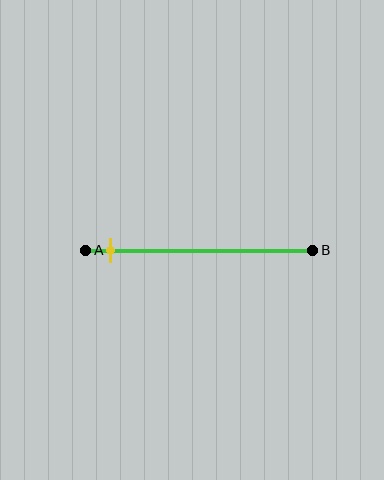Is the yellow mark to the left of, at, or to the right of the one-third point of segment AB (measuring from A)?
The yellow mark is to the left of the one-third point of segment AB.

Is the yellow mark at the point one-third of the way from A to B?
No, the mark is at about 10% from A, not at the 33% one-third point.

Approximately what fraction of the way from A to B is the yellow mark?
The yellow mark is approximately 10% of the way from A to B.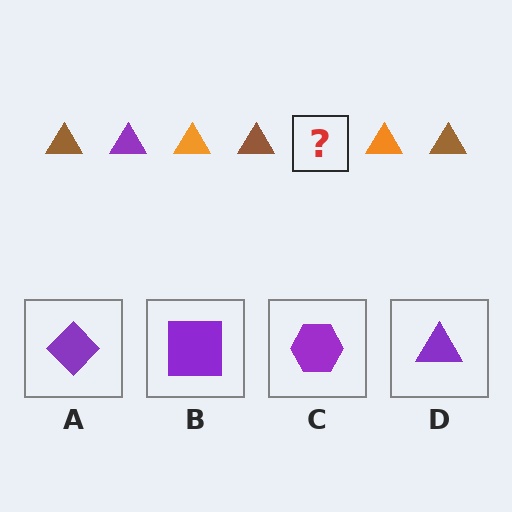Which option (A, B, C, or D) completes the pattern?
D.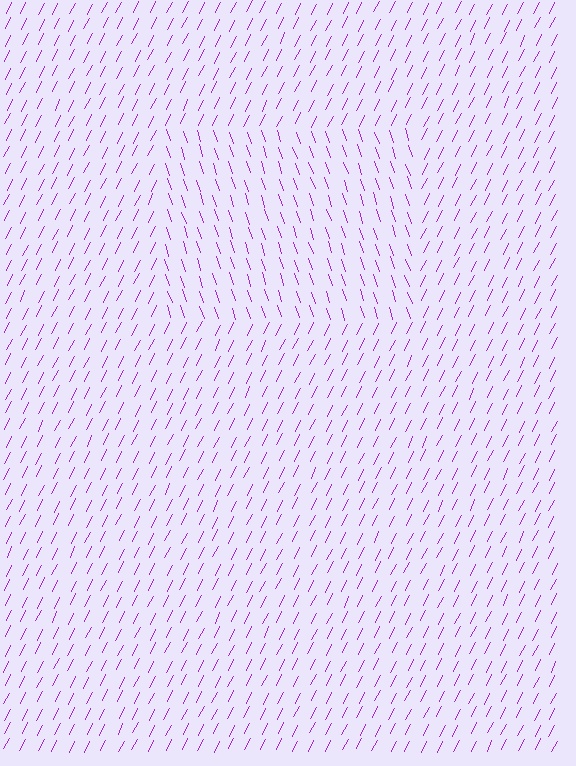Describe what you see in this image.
The image is filled with small purple line segments. A rectangle region in the image has lines oriented differently from the surrounding lines, creating a visible texture boundary.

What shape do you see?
I see a rectangle.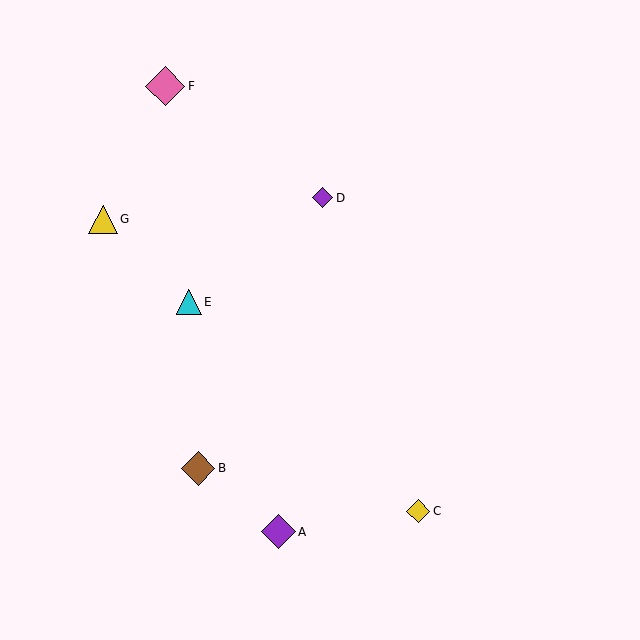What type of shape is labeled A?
Shape A is a purple diamond.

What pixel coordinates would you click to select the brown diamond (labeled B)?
Click at (198, 468) to select the brown diamond B.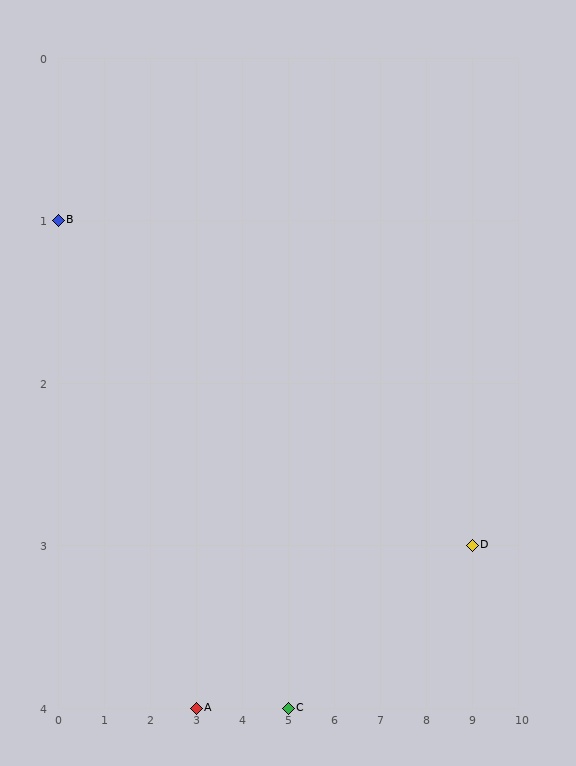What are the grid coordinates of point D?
Point D is at grid coordinates (9, 3).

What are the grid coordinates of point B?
Point B is at grid coordinates (0, 1).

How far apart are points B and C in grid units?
Points B and C are 5 columns and 3 rows apart (about 5.8 grid units diagonally).